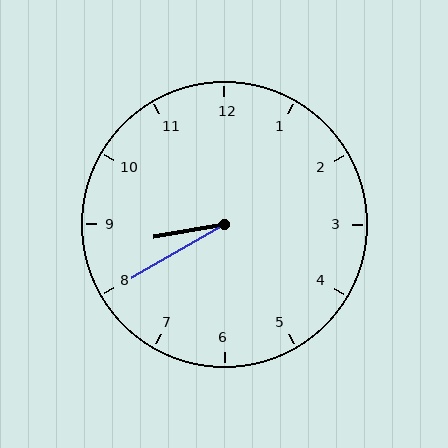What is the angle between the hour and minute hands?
Approximately 20 degrees.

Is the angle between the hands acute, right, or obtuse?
It is acute.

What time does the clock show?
8:40.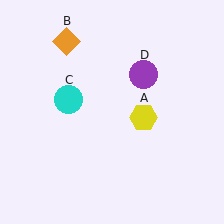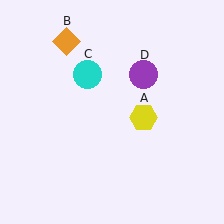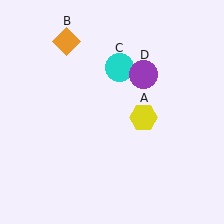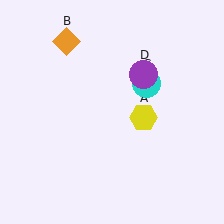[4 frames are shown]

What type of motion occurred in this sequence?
The cyan circle (object C) rotated clockwise around the center of the scene.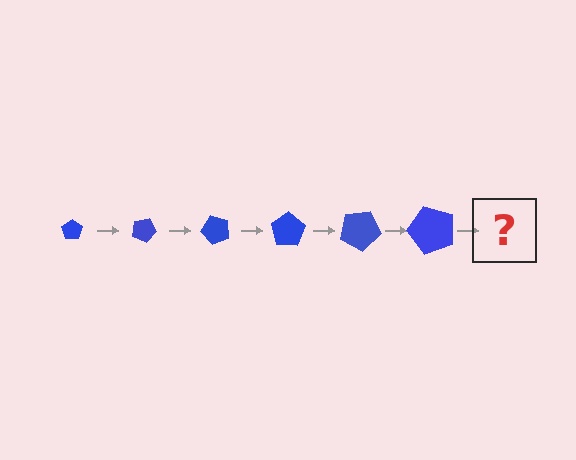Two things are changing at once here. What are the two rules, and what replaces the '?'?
The two rules are that the pentagon grows larger each step and it rotates 25 degrees each step. The '?' should be a pentagon, larger than the previous one and rotated 150 degrees from the start.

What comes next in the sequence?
The next element should be a pentagon, larger than the previous one and rotated 150 degrees from the start.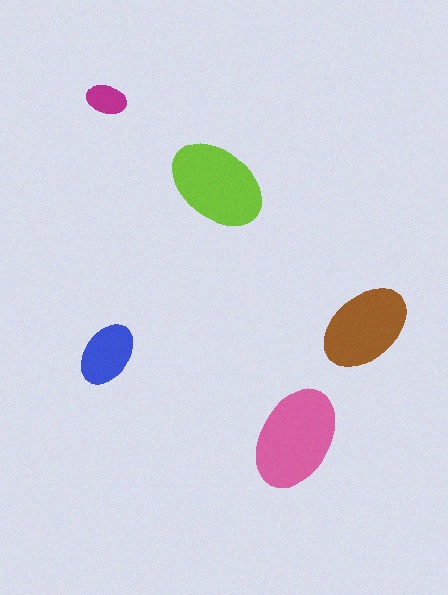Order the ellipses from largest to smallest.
the pink one, the lime one, the brown one, the blue one, the magenta one.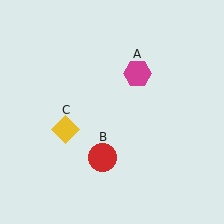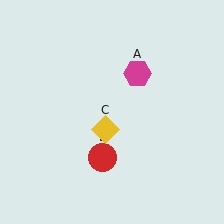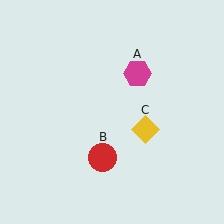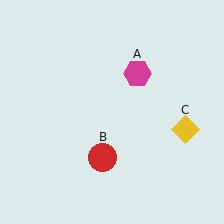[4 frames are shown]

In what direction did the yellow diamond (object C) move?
The yellow diamond (object C) moved right.